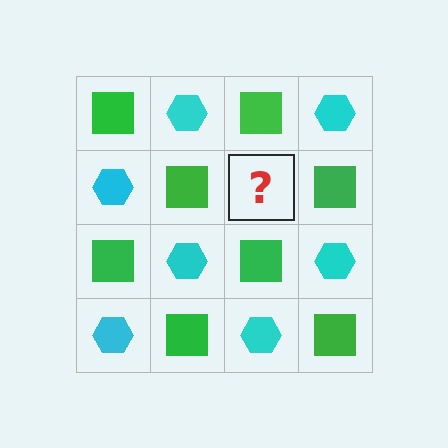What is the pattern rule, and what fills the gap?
The rule is that it alternates green square and cyan hexagon in a checkerboard pattern. The gap should be filled with a cyan hexagon.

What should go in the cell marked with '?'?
The missing cell should contain a cyan hexagon.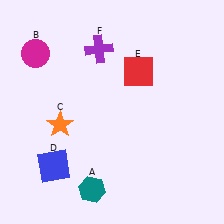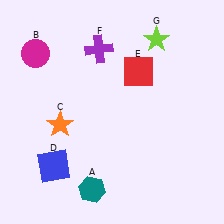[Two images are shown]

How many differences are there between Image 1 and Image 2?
There is 1 difference between the two images.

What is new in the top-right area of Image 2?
A lime star (G) was added in the top-right area of Image 2.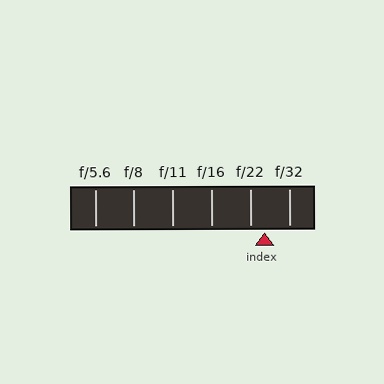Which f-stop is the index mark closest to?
The index mark is closest to f/22.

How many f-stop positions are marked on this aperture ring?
There are 6 f-stop positions marked.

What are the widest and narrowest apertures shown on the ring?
The widest aperture shown is f/5.6 and the narrowest is f/32.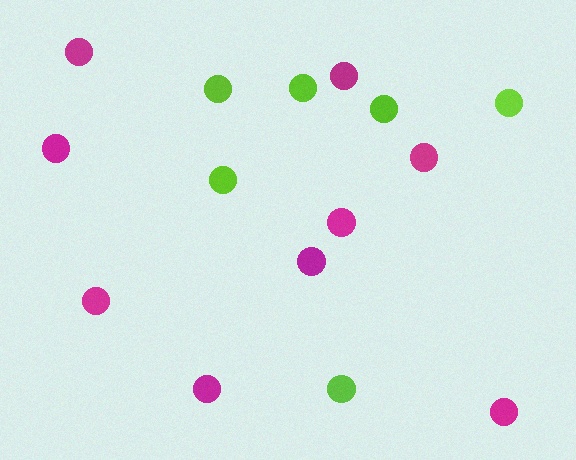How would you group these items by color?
There are 2 groups: one group of lime circles (6) and one group of magenta circles (9).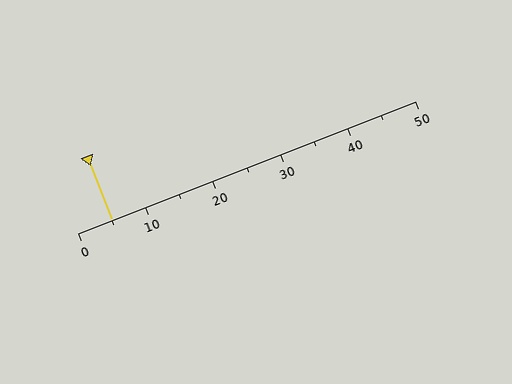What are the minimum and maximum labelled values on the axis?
The axis runs from 0 to 50.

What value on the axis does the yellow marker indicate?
The marker indicates approximately 5.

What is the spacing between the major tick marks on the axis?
The major ticks are spaced 10 apart.